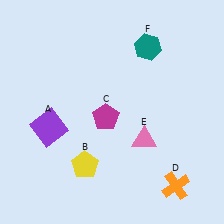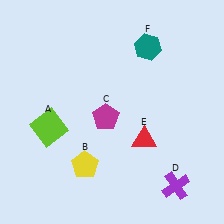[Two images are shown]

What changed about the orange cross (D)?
In Image 1, D is orange. In Image 2, it changed to purple.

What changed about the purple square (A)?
In Image 1, A is purple. In Image 2, it changed to lime.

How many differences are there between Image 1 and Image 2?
There are 3 differences between the two images.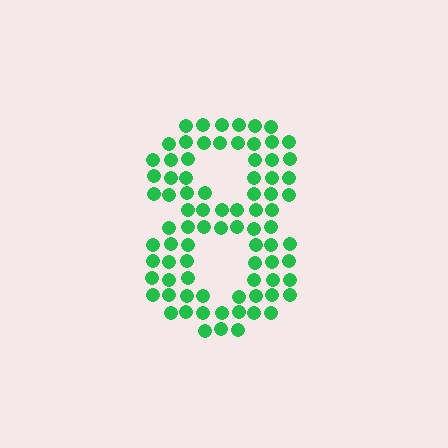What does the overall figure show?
The overall figure shows the digit 8.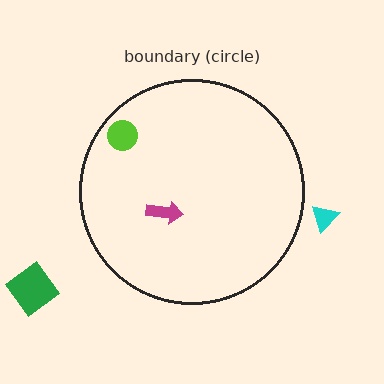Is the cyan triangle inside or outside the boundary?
Outside.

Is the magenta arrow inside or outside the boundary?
Inside.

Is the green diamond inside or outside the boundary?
Outside.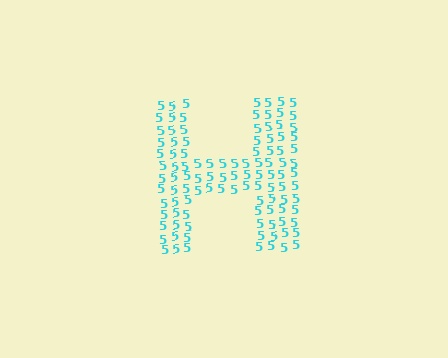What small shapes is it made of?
It is made of small digit 5's.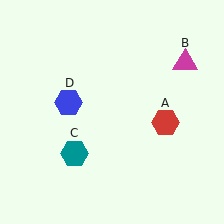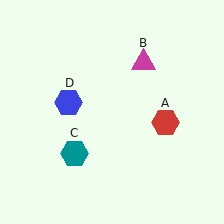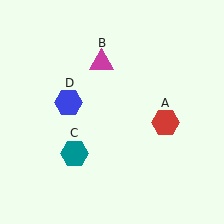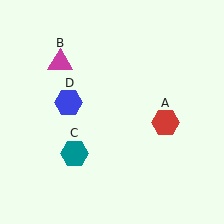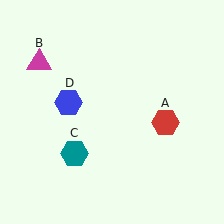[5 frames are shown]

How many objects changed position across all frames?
1 object changed position: magenta triangle (object B).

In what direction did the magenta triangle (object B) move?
The magenta triangle (object B) moved left.